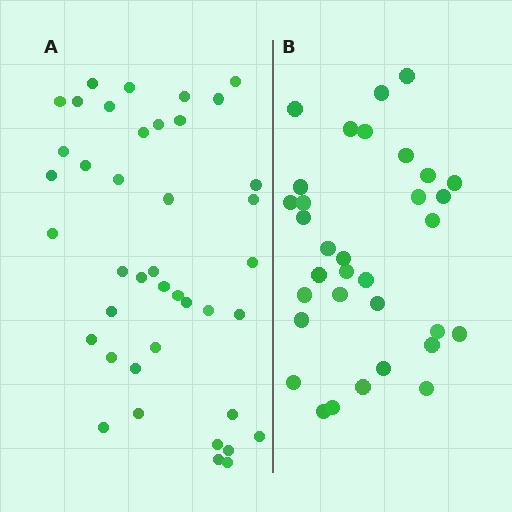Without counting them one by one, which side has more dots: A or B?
Region A (the left region) has more dots.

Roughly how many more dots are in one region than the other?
Region A has roughly 8 or so more dots than region B.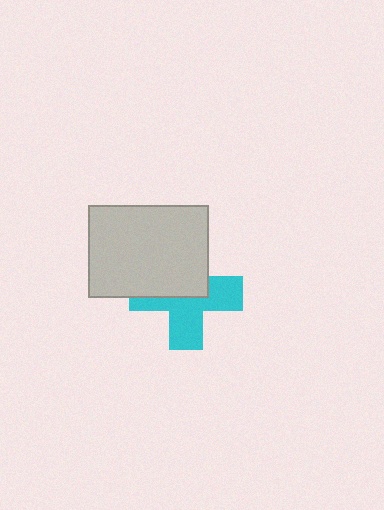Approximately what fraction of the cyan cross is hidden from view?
Roughly 46% of the cyan cross is hidden behind the light gray rectangle.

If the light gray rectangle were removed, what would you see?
You would see the complete cyan cross.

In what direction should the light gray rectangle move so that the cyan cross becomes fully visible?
The light gray rectangle should move up. That is the shortest direction to clear the overlap and leave the cyan cross fully visible.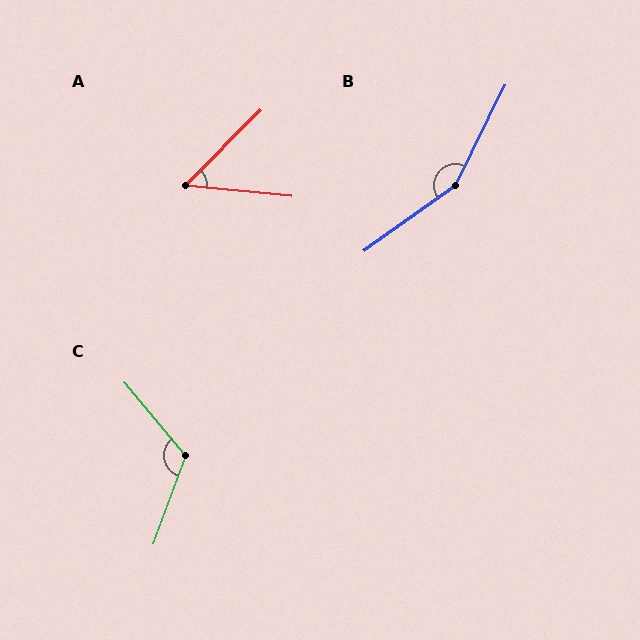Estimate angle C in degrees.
Approximately 121 degrees.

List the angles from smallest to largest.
A (50°), C (121°), B (152°).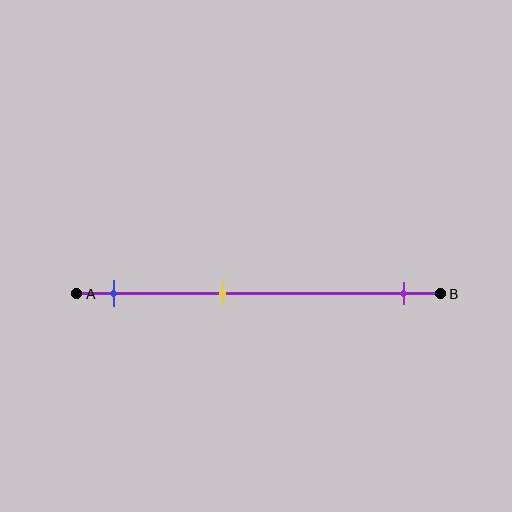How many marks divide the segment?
There are 3 marks dividing the segment.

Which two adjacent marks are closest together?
The blue and yellow marks are the closest adjacent pair.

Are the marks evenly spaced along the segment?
No, the marks are not evenly spaced.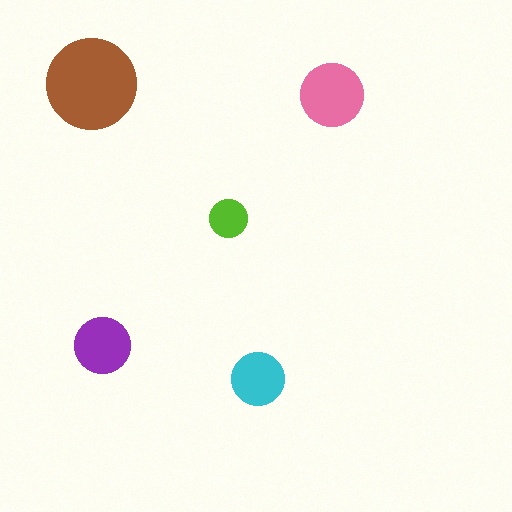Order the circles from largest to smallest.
the brown one, the pink one, the purple one, the cyan one, the lime one.